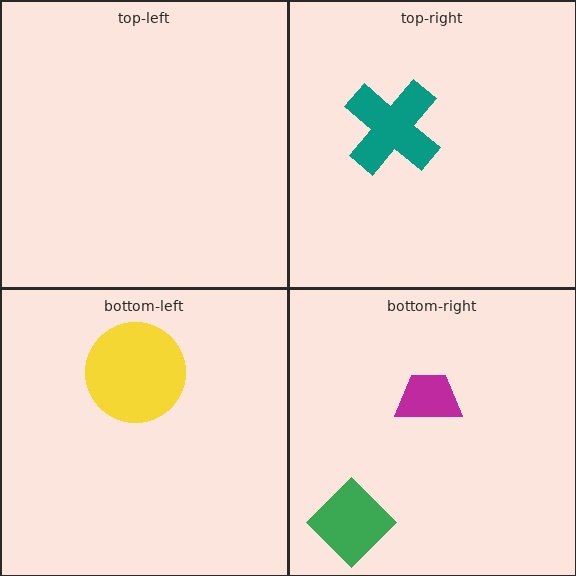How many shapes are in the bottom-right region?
2.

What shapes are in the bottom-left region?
The yellow circle.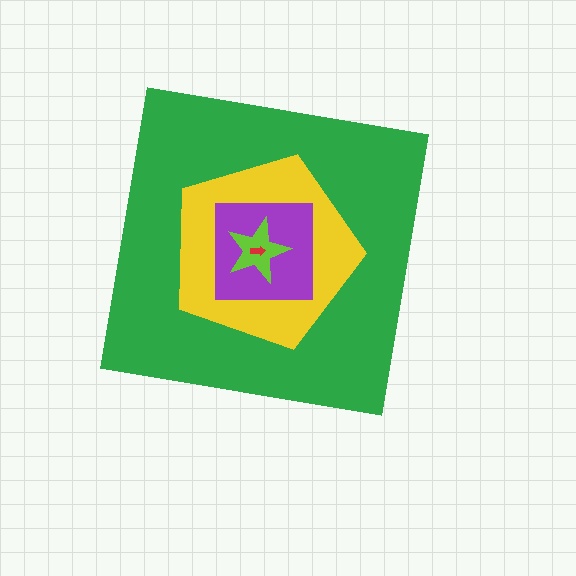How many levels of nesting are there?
5.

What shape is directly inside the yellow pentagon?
The purple square.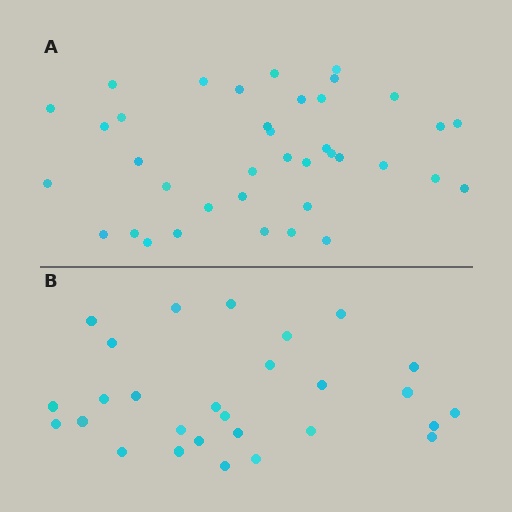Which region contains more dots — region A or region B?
Region A (the top region) has more dots.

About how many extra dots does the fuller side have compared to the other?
Region A has roughly 10 or so more dots than region B.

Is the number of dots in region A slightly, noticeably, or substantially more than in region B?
Region A has noticeably more, but not dramatically so. The ratio is roughly 1.4 to 1.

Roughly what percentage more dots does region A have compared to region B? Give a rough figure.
About 35% more.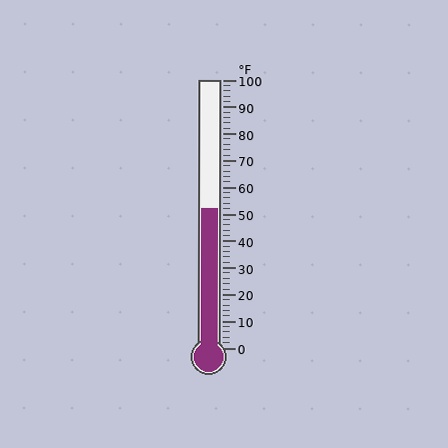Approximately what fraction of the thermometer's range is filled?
The thermometer is filled to approximately 50% of its range.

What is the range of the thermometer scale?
The thermometer scale ranges from 0°F to 100°F.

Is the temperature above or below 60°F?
The temperature is below 60°F.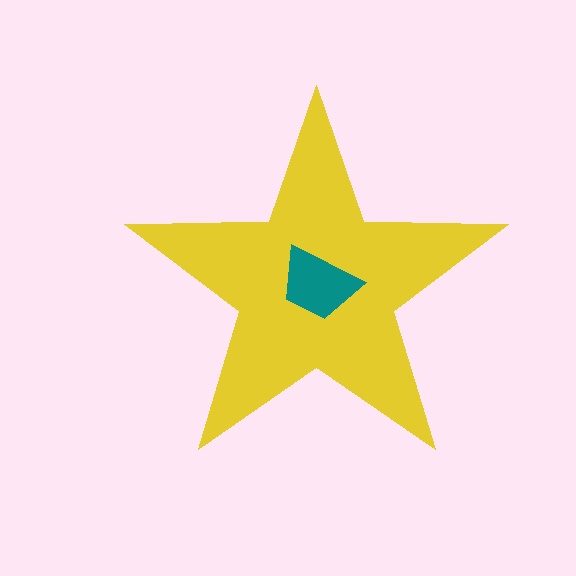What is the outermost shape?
The yellow star.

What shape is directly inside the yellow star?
The teal trapezoid.